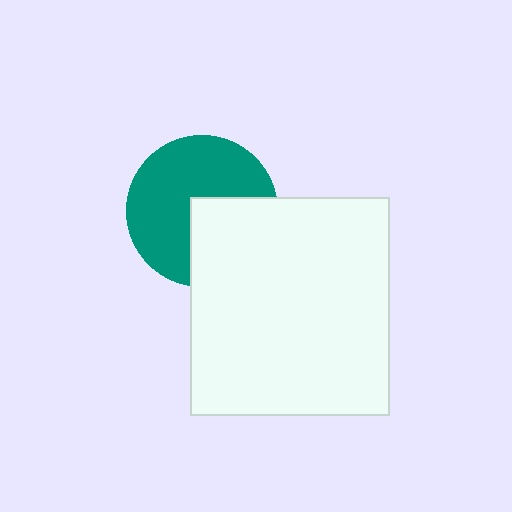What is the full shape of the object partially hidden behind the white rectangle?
The partially hidden object is a teal circle.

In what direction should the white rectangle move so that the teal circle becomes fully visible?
The white rectangle should move toward the lower-right. That is the shortest direction to clear the overlap and leave the teal circle fully visible.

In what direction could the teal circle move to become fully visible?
The teal circle could move toward the upper-left. That would shift it out from behind the white rectangle entirely.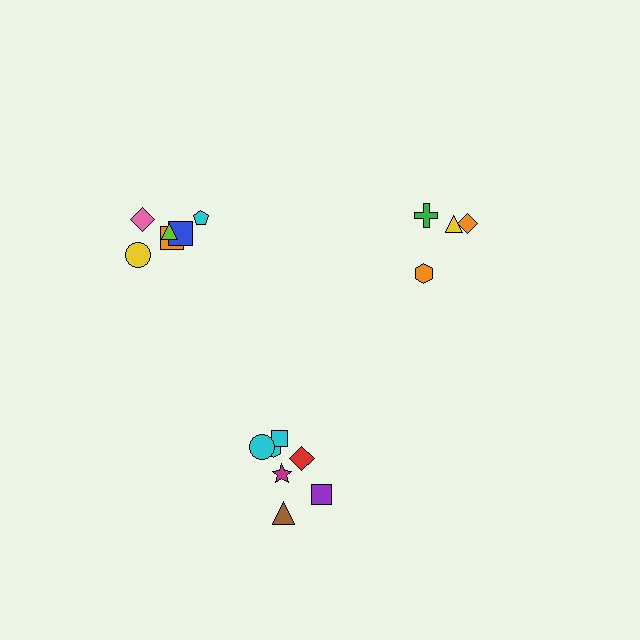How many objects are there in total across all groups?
There are 17 objects.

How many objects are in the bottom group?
There are 7 objects.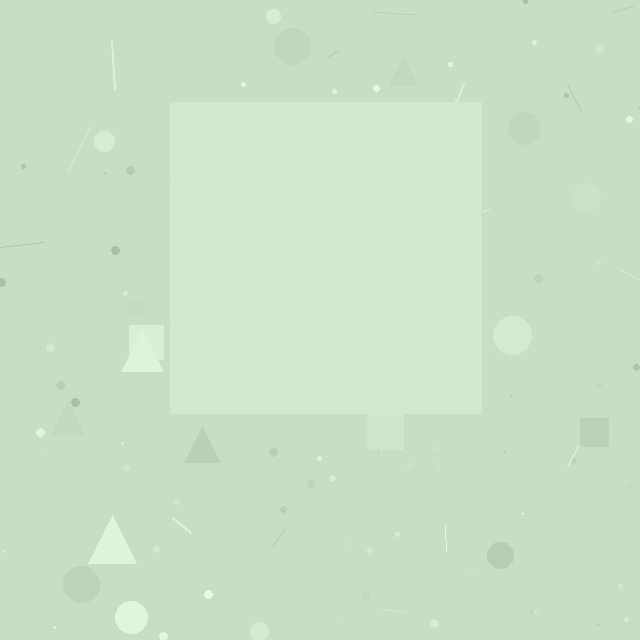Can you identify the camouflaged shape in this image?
The camouflaged shape is a square.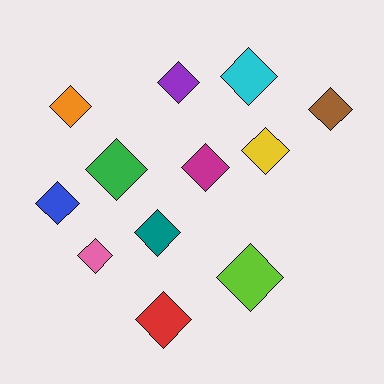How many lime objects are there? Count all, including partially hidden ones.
There is 1 lime object.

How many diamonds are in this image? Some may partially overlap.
There are 12 diamonds.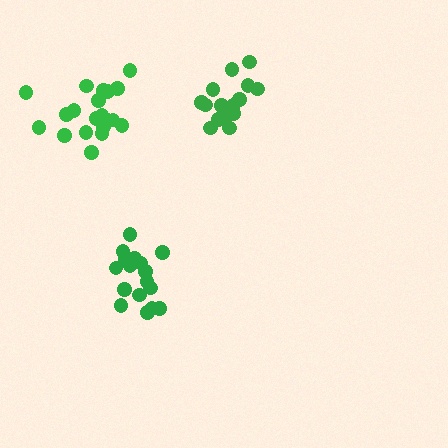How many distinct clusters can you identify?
There are 3 distinct clusters.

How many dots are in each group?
Group 1: 17 dots, Group 2: 15 dots, Group 3: 20 dots (52 total).